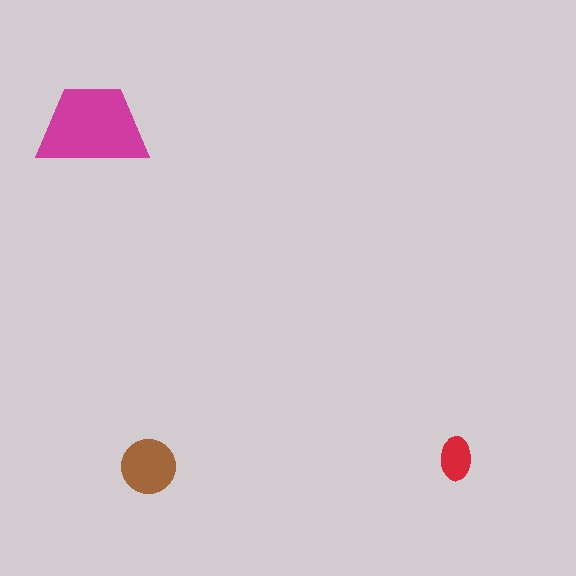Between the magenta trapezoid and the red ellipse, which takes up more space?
The magenta trapezoid.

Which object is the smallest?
The red ellipse.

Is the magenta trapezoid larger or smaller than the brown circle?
Larger.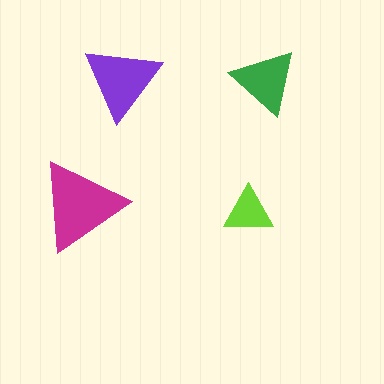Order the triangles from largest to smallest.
the magenta one, the purple one, the green one, the lime one.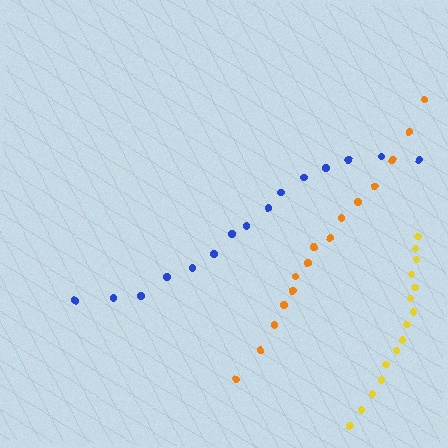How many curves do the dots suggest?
There are 3 distinct paths.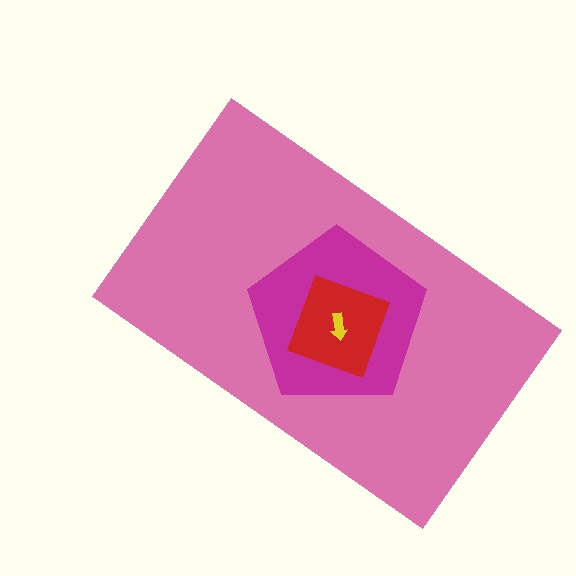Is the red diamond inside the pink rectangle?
Yes.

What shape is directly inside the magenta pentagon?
The red diamond.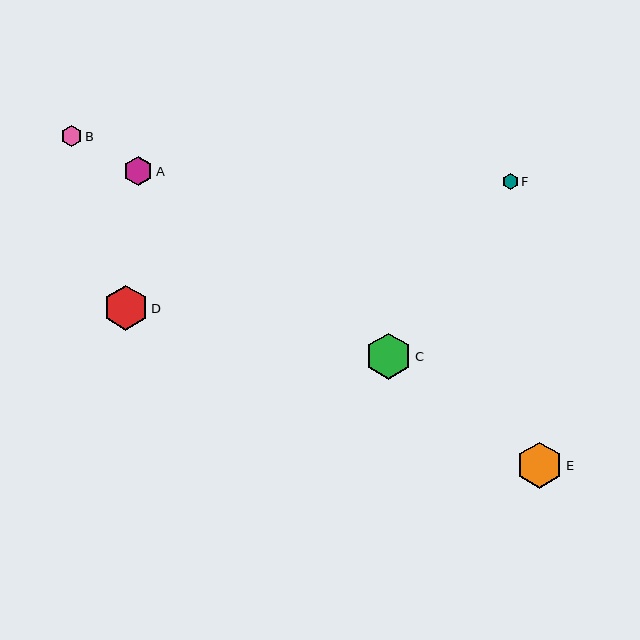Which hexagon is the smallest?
Hexagon F is the smallest with a size of approximately 16 pixels.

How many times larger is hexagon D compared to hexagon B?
Hexagon D is approximately 2.2 times the size of hexagon B.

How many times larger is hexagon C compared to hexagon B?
Hexagon C is approximately 2.2 times the size of hexagon B.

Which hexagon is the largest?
Hexagon E is the largest with a size of approximately 46 pixels.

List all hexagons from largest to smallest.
From largest to smallest: E, C, D, A, B, F.